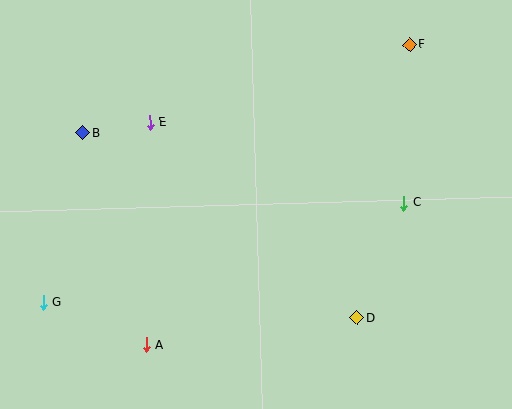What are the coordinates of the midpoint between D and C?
The midpoint between D and C is at (380, 260).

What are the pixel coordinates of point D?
Point D is at (357, 318).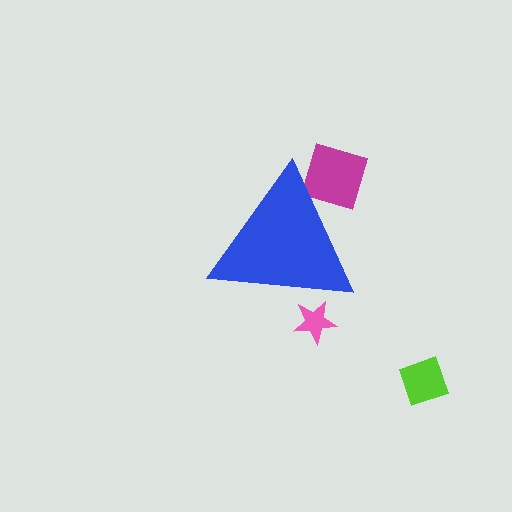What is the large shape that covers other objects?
A blue triangle.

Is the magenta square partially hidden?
Yes, the magenta square is partially hidden behind the blue triangle.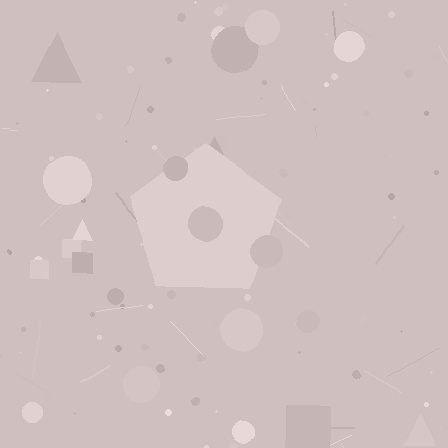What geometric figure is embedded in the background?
A pentagon is embedded in the background.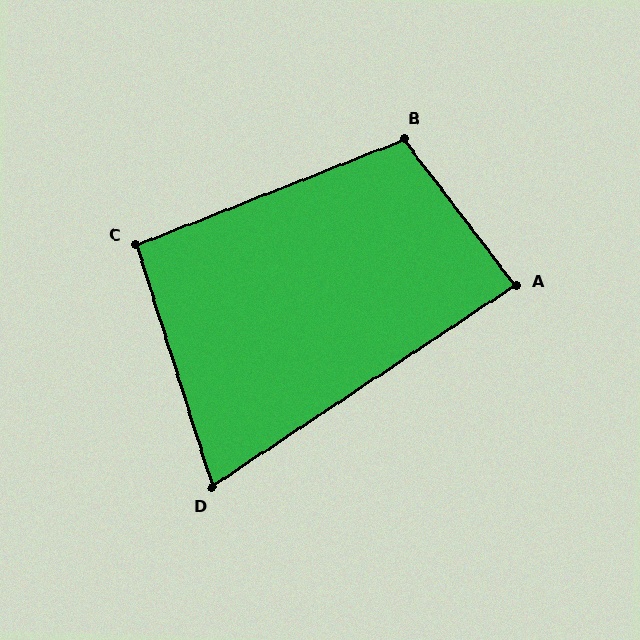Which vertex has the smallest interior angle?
D, at approximately 74 degrees.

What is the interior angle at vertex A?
Approximately 86 degrees (approximately right).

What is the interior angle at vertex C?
Approximately 94 degrees (approximately right).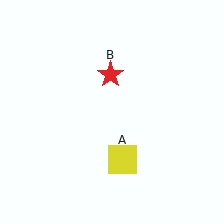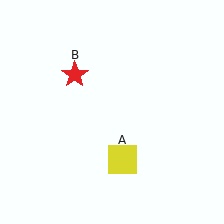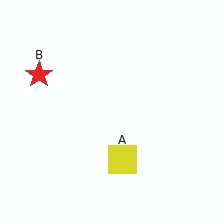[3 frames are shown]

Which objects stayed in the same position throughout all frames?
Yellow square (object A) remained stationary.